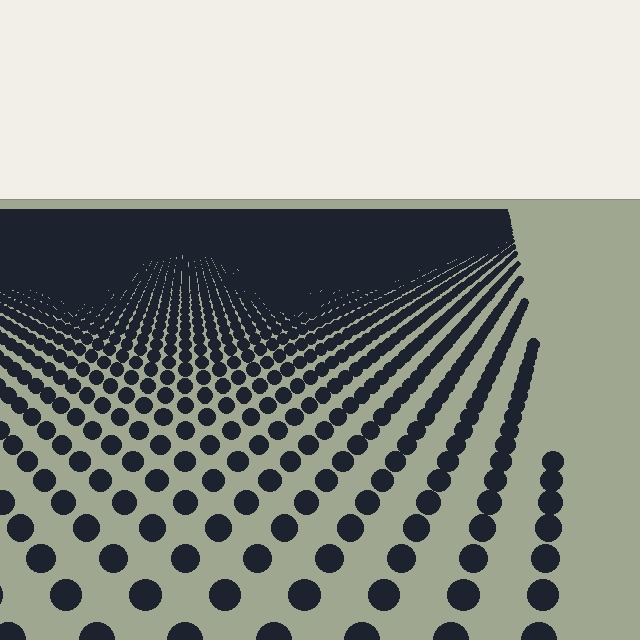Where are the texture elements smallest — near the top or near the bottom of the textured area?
Near the top.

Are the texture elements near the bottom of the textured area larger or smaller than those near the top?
Larger. Near the bottom, elements are closer to the viewer and appear at a bigger on-screen size.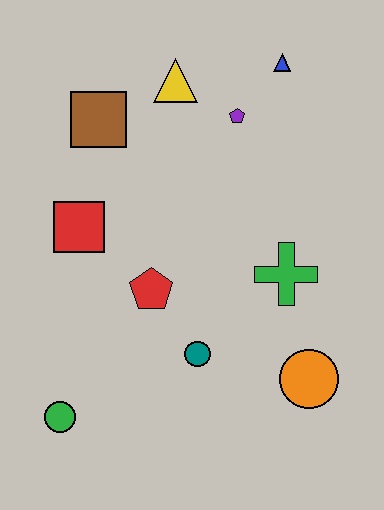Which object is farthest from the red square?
The orange circle is farthest from the red square.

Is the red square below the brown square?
Yes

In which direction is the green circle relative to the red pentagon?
The green circle is below the red pentagon.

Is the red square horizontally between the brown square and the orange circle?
No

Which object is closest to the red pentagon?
The teal circle is closest to the red pentagon.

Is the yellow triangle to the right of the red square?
Yes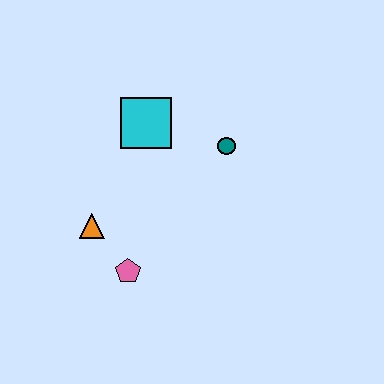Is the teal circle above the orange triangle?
Yes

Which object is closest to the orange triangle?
The pink pentagon is closest to the orange triangle.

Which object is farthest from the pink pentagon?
The teal circle is farthest from the pink pentagon.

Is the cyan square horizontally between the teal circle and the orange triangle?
Yes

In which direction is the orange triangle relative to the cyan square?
The orange triangle is below the cyan square.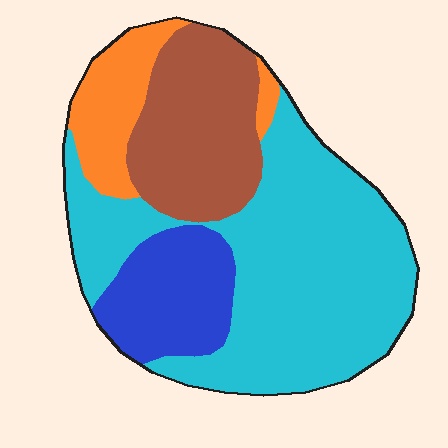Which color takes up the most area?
Cyan, at roughly 50%.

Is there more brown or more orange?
Brown.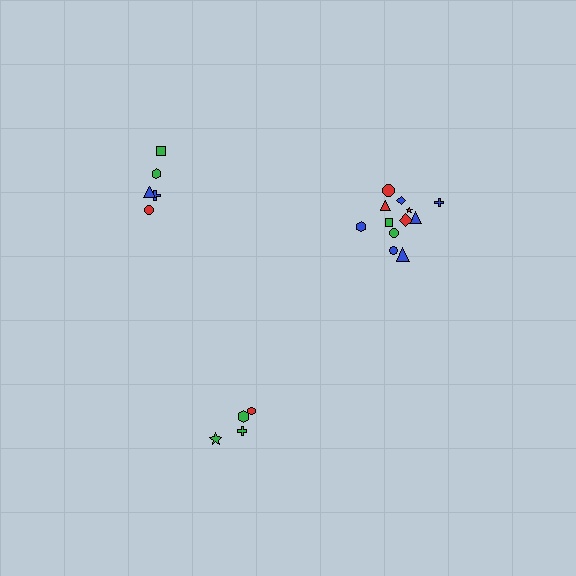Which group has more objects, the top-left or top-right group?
The top-right group.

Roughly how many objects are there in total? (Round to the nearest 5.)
Roughly 20 objects in total.